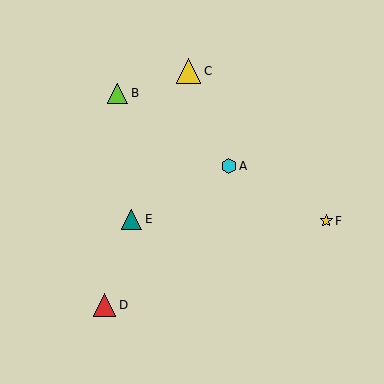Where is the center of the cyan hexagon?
The center of the cyan hexagon is at (229, 166).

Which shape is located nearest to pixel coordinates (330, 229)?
The yellow star (labeled F) at (326, 221) is nearest to that location.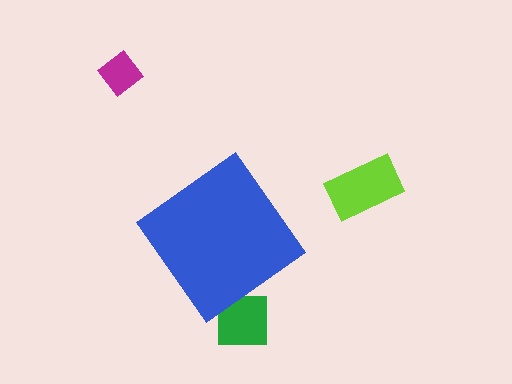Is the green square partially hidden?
Yes, the green square is partially hidden behind the blue diamond.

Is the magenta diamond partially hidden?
No, the magenta diamond is fully visible.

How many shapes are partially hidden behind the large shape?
1 shape is partially hidden.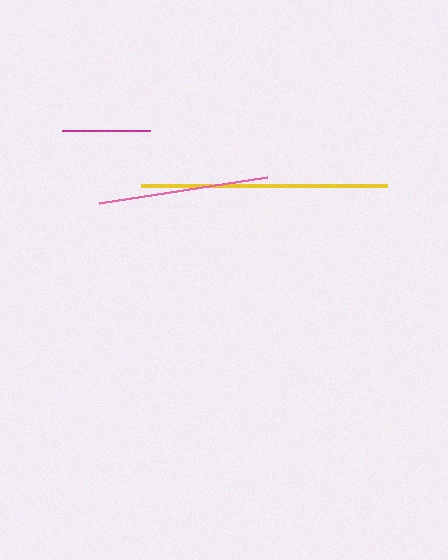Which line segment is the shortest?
The magenta line is the shortest at approximately 87 pixels.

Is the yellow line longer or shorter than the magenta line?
The yellow line is longer than the magenta line.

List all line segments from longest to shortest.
From longest to shortest: yellow, pink, magenta.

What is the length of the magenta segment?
The magenta segment is approximately 87 pixels long.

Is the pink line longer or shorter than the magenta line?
The pink line is longer than the magenta line.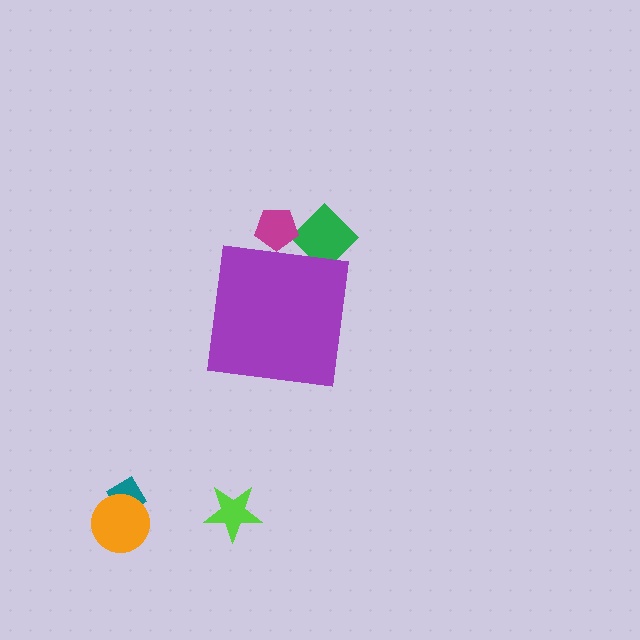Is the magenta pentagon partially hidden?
Yes, the magenta pentagon is partially hidden behind the purple square.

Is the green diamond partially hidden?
Yes, the green diamond is partially hidden behind the purple square.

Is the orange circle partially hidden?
No, the orange circle is fully visible.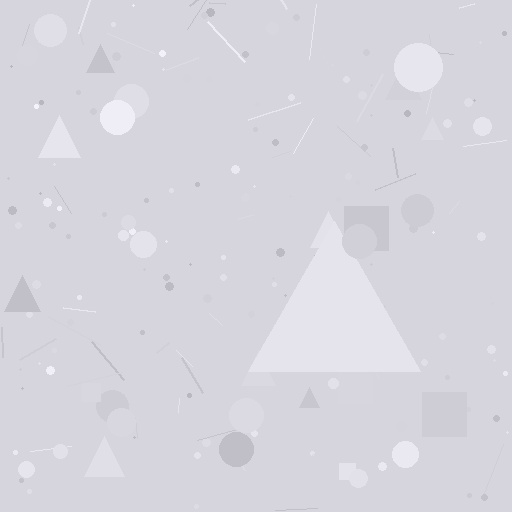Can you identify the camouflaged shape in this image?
The camouflaged shape is a triangle.